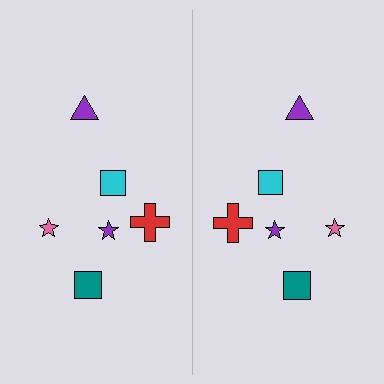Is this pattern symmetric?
Yes, this pattern has bilateral (reflection) symmetry.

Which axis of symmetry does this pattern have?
The pattern has a vertical axis of symmetry running through the center of the image.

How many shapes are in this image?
There are 12 shapes in this image.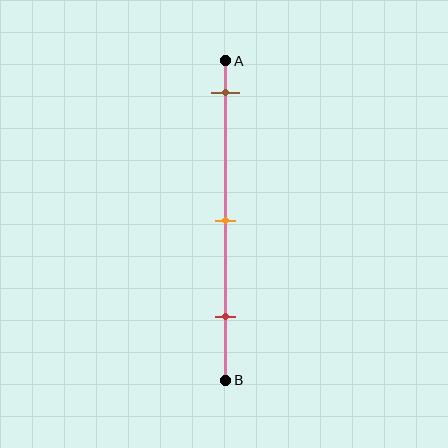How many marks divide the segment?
There are 3 marks dividing the segment.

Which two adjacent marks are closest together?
The orange and red marks are the closest adjacent pair.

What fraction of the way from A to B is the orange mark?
The orange mark is approximately 50% (0.5) of the way from A to B.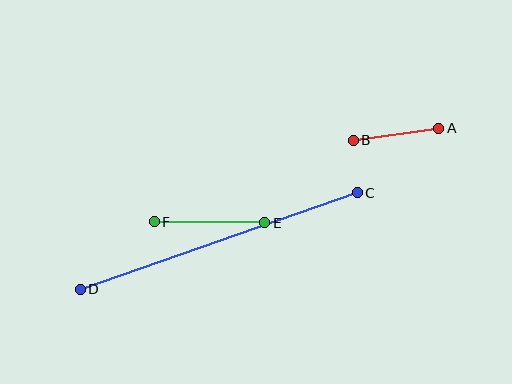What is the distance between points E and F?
The distance is approximately 110 pixels.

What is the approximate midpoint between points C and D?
The midpoint is at approximately (219, 241) pixels.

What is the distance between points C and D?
The distance is approximately 293 pixels.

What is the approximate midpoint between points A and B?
The midpoint is at approximately (396, 134) pixels.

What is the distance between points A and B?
The distance is approximately 87 pixels.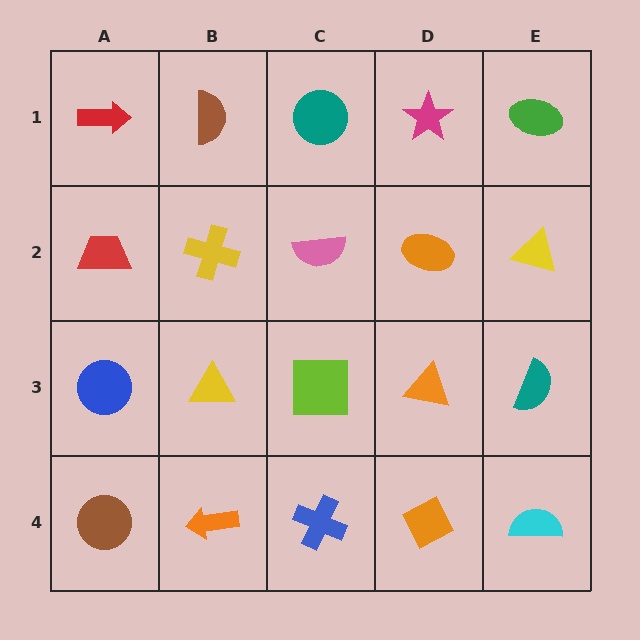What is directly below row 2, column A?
A blue circle.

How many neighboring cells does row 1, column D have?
3.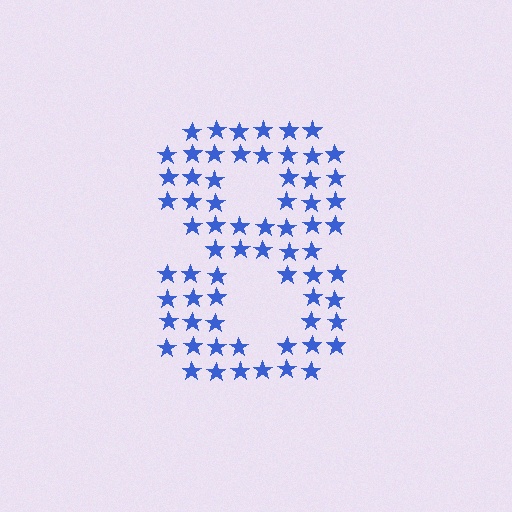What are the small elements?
The small elements are stars.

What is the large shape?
The large shape is the digit 8.